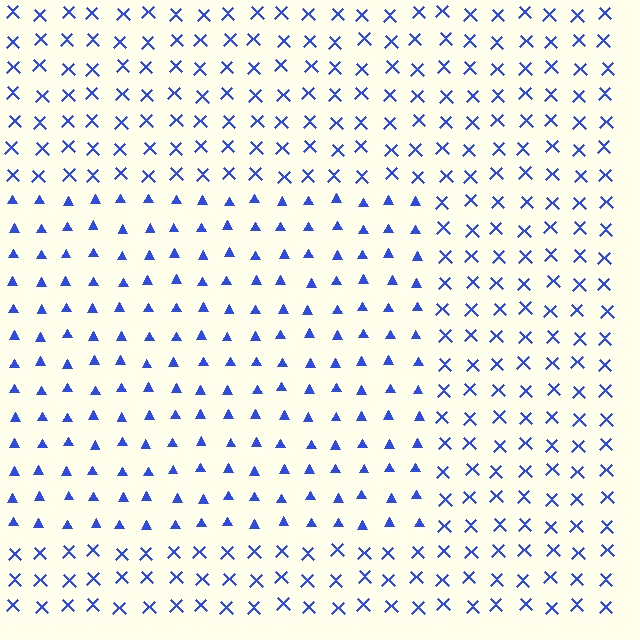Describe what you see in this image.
The image is filled with small blue elements arranged in a uniform grid. A rectangle-shaped region contains triangles, while the surrounding area contains X marks. The boundary is defined purely by the change in element shape.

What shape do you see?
I see a rectangle.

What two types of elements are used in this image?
The image uses triangles inside the rectangle region and X marks outside it.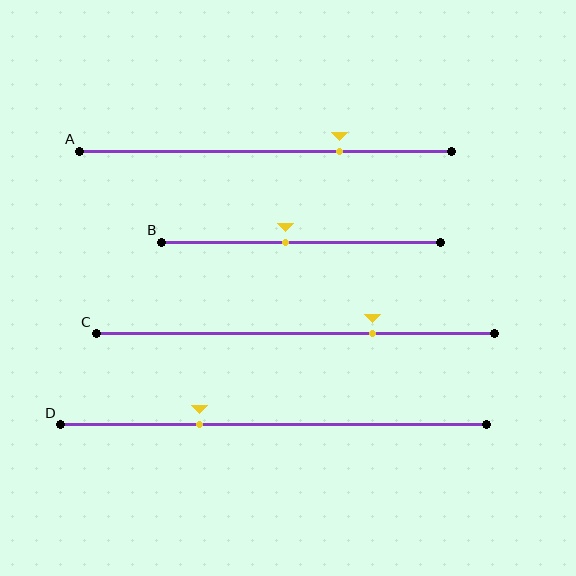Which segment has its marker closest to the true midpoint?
Segment B has its marker closest to the true midpoint.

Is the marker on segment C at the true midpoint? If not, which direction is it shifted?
No, the marker on segment C is shifted to the right by about 19% of the segment length.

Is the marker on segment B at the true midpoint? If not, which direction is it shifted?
No, the marker on segment B is shifted to the left by about 6% of the segment length.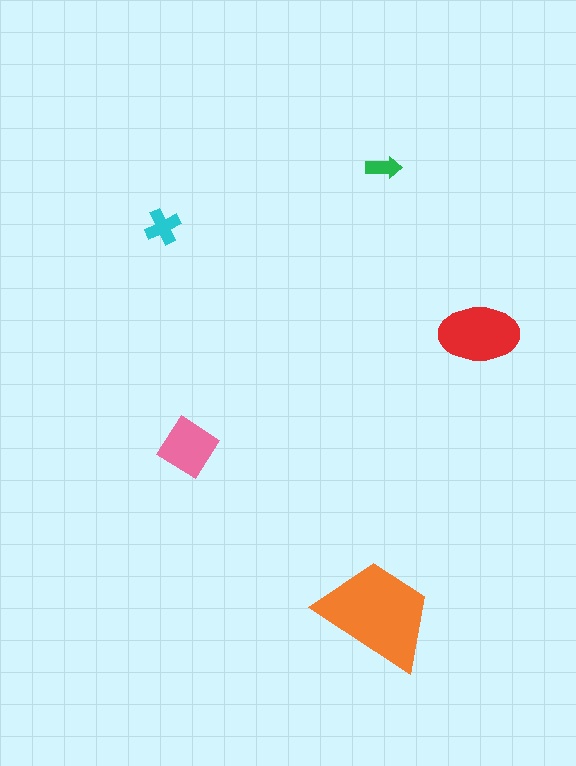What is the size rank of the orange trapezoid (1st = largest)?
1st.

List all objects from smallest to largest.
The green arrow, the cyan cross, the pink diamond, the red ellipse, the orange trapezoid.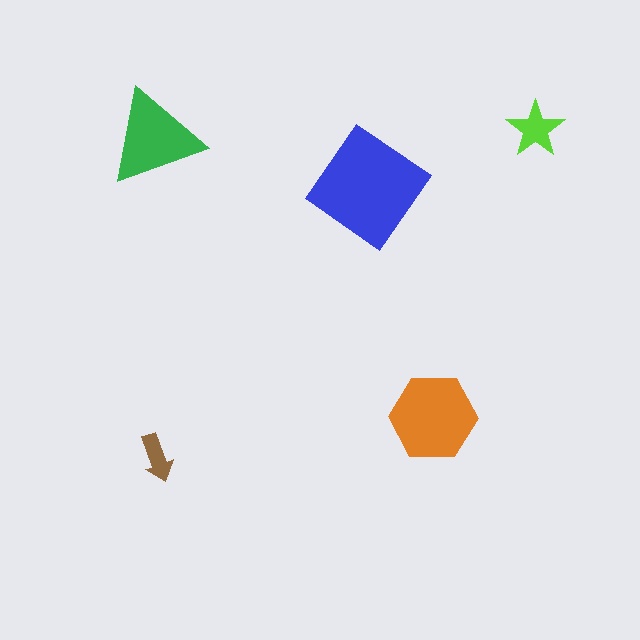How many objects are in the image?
There are 5 objects in the image.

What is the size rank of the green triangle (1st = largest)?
3rd.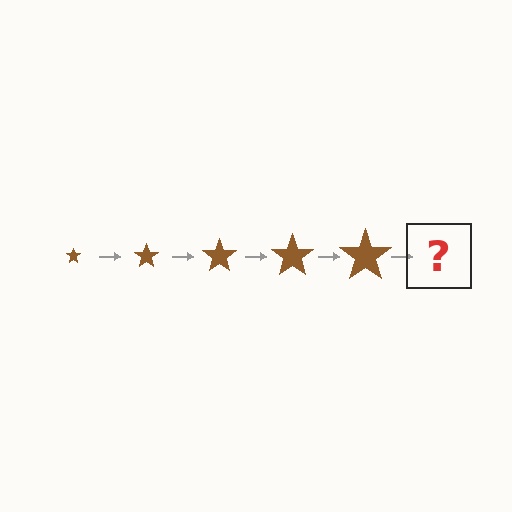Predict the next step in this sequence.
The next step is a brown star, larger than the previous one.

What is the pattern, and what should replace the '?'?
The pattern is that the star gets progressively larger each step. The '?' should be a brown star, larger than the previous one.